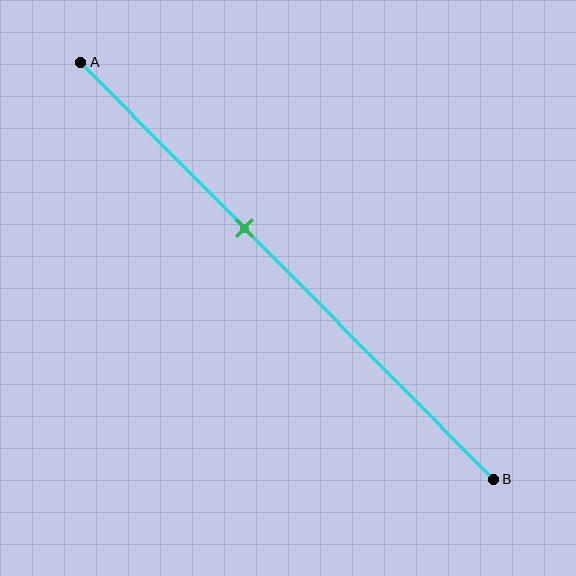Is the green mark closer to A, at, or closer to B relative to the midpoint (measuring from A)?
The green mark is closer to point A than the midpoint of segment AB.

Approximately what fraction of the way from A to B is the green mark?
The green mark is approximately 40% of the way from A to B.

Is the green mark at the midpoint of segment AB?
No, the mark is at about 40% from A, not at the 50% midpoint.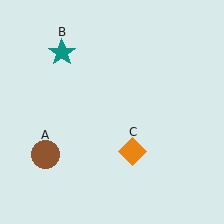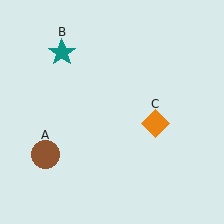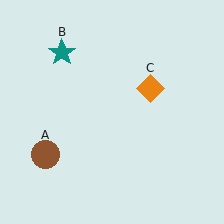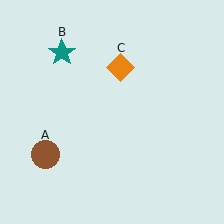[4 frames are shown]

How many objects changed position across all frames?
1 object changed position: orange diamond (object C).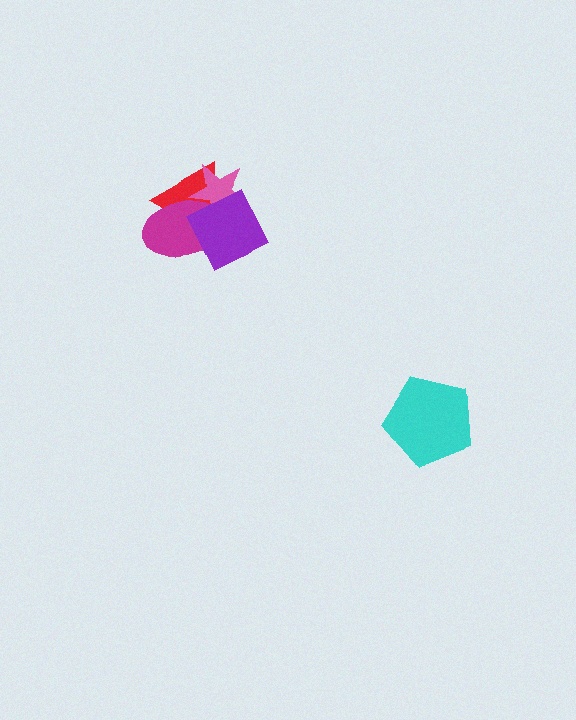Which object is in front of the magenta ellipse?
The purple diamond is in front of the magenta ellipse.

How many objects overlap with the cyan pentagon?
0 objects overlap with the cyan pentagon.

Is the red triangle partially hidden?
Yes, it is partially covered by another shape.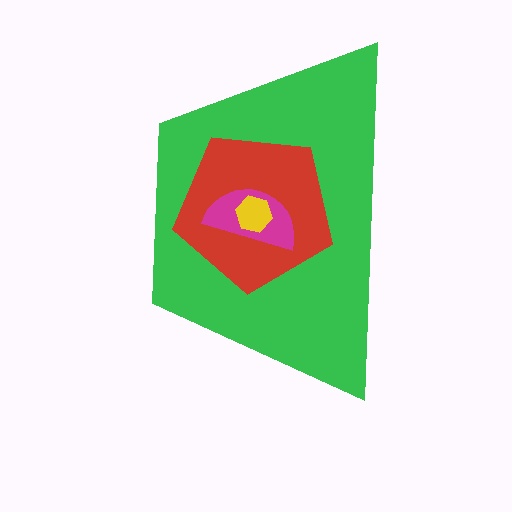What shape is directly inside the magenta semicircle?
The yellow hexagon.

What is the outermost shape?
The green trapezoid.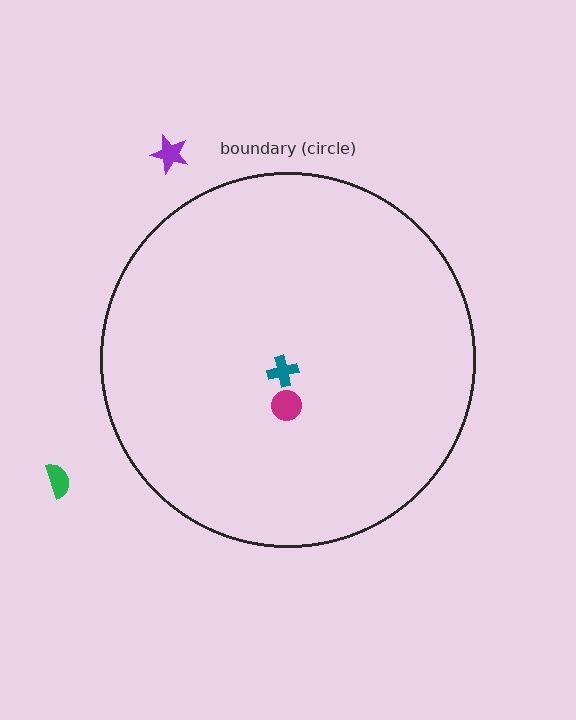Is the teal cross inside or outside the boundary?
Inside.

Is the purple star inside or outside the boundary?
Outside.